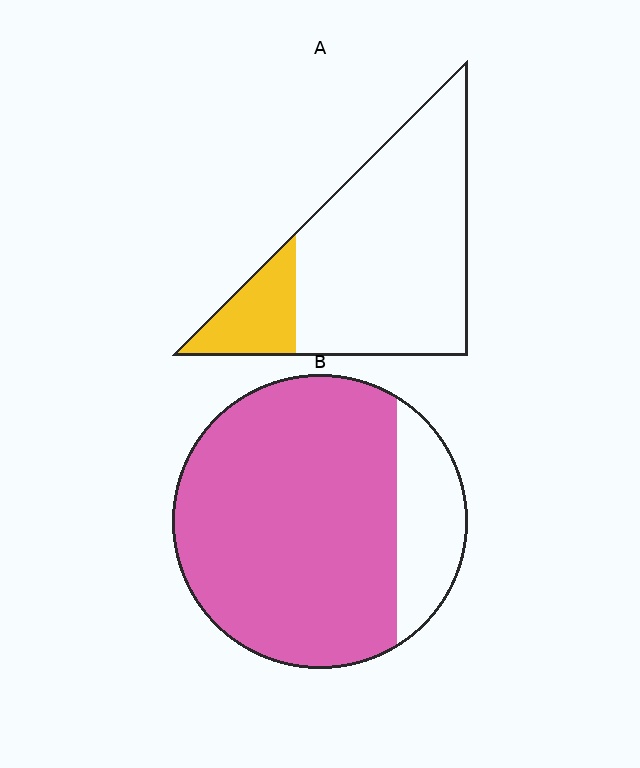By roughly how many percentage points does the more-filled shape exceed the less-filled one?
By roughly 65 percentage points (B over A).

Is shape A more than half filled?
No.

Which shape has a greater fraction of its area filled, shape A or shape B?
Shape B.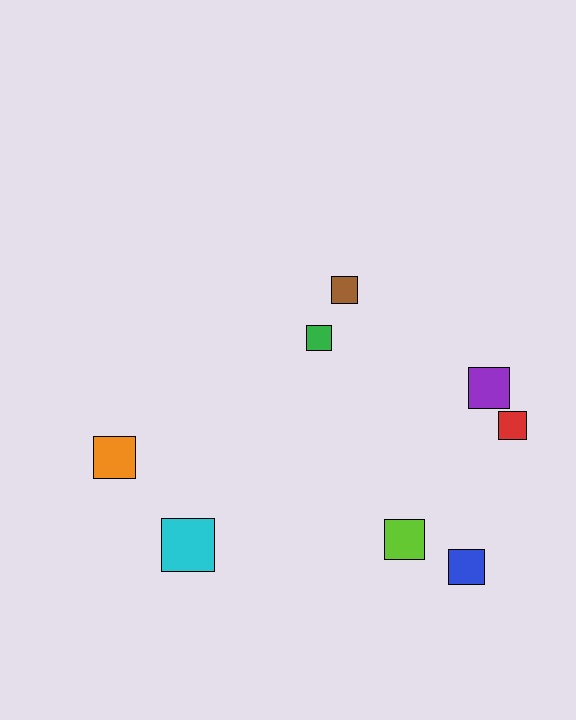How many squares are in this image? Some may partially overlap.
There are 8 squares.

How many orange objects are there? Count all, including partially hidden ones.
There is 1 orange object.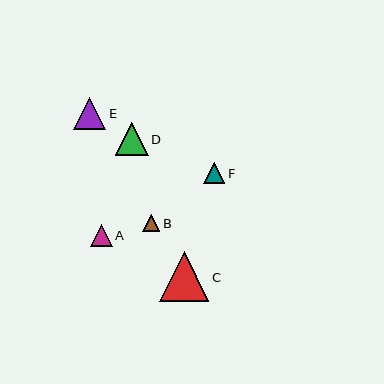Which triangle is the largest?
Triangle C is the largest with a size of approximately 50 pixels.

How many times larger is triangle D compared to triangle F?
Triangle D is approximately 1.6 times the size of triangle F.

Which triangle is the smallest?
Triangle B is the smallest with a size of approximately 17 pixels.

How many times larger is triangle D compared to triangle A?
Triangle D is approximately 1.5 times the size of triangle A.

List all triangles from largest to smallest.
From largest to smallest: C, D, E, A, F, B.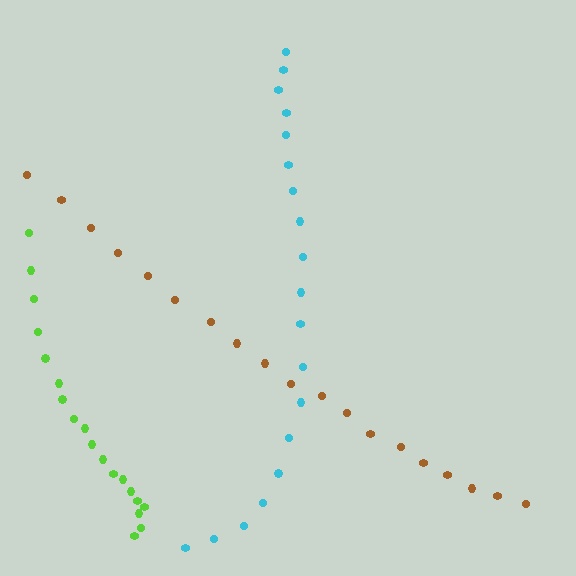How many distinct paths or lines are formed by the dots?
There are 3 distinct paths.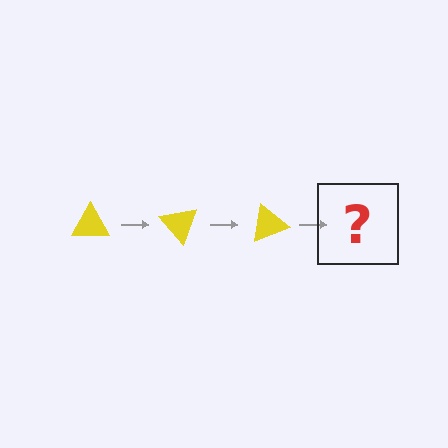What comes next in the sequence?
The next element should be a yellow triangle rotated 150 degrees.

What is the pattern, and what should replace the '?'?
The pattern is that the triangle rotates 50 degrees each step. The '?' should be a yellow triangle rotated 150 degrees.